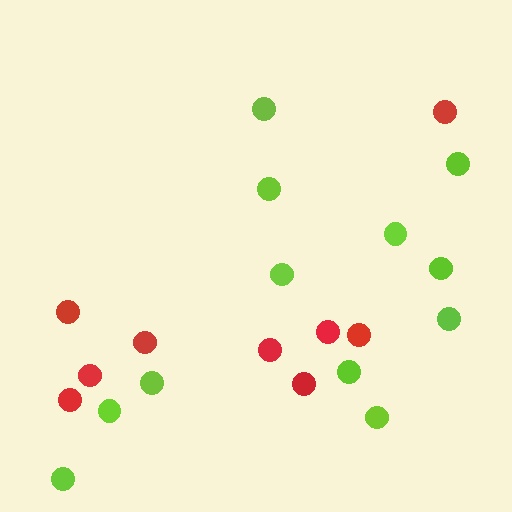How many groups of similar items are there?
There are 2 groups: one group of lime circles (12) and one group of red circles (9).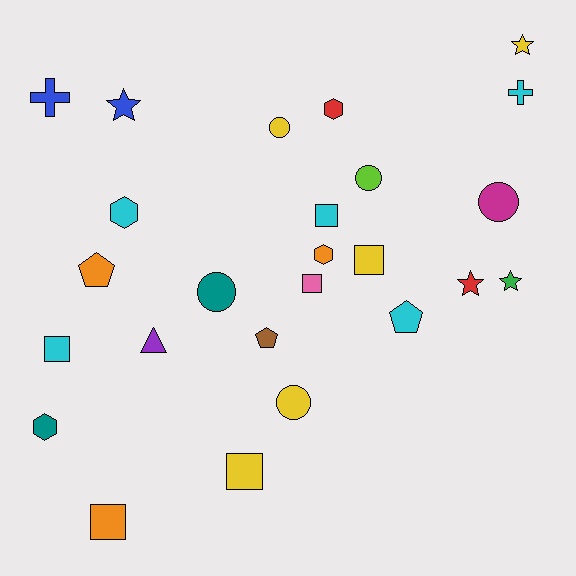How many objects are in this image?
There are 25 objects.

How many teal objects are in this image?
There are 2 teal objects.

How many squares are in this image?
There are 6 squares.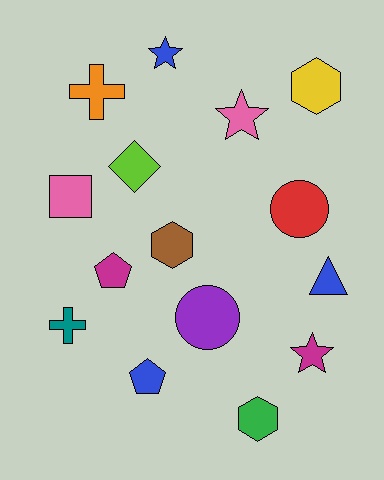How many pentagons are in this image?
There are 2 pentagons.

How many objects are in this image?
There are 15 objects.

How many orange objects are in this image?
There is 1 orange object.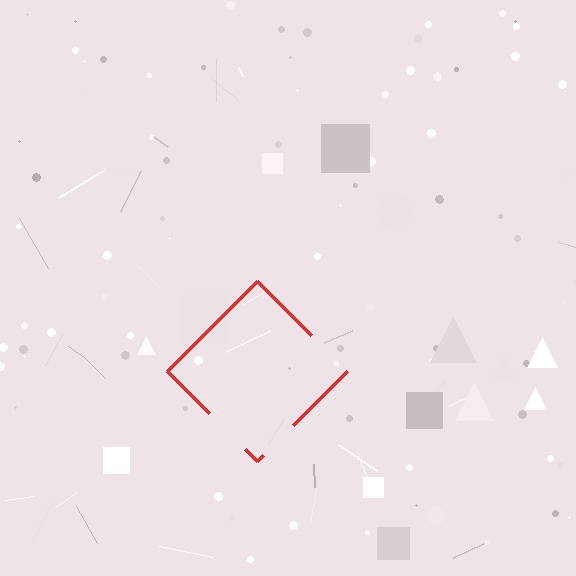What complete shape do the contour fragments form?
The contour fragments form a diamond.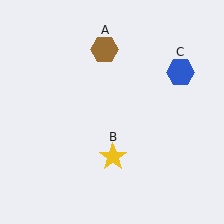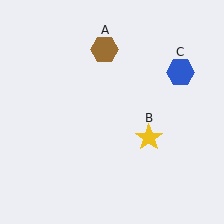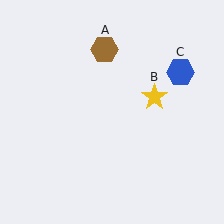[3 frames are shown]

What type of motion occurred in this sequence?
The yellow star (object B) rotated counterclockwise around the center of the scene.